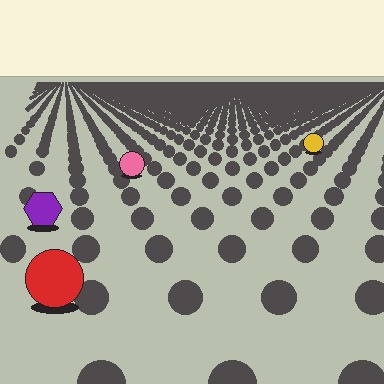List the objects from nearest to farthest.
From nearest to farthest: the red circle, the purple hexagon, the pink circle, the yellow circle.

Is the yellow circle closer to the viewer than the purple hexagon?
No. The purple hexagon is closer — you can tell from the texture gradient: the ground texture is coarser near it.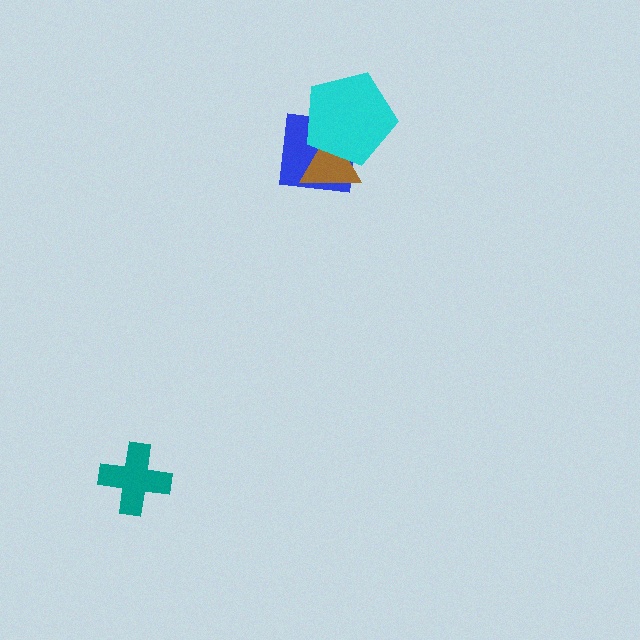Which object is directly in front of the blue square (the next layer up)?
The brown triangle is directly in front of the blue square.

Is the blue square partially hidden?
Yes, it is partially covered by another shape.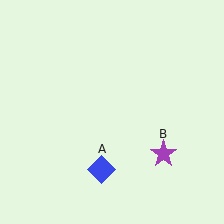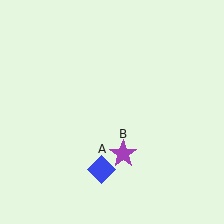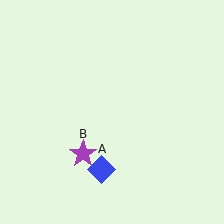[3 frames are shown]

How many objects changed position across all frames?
1 object changed position: purple star (object B).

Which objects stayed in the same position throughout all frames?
Blue diamond (object A) remained stationary.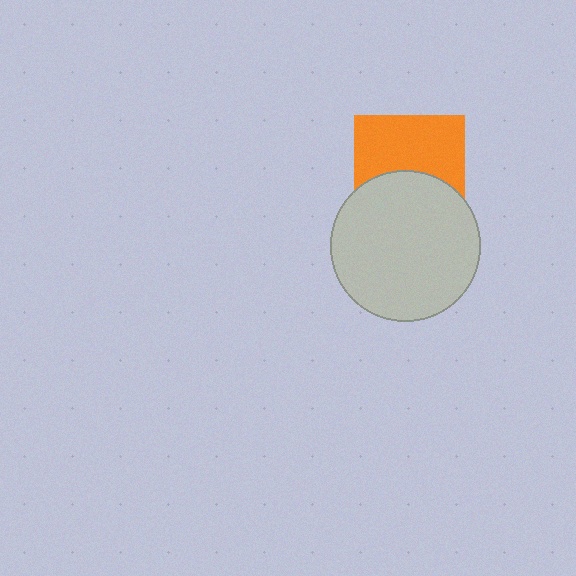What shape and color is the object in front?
The object in front is a light gray circle.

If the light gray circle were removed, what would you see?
You would see the complete orange square.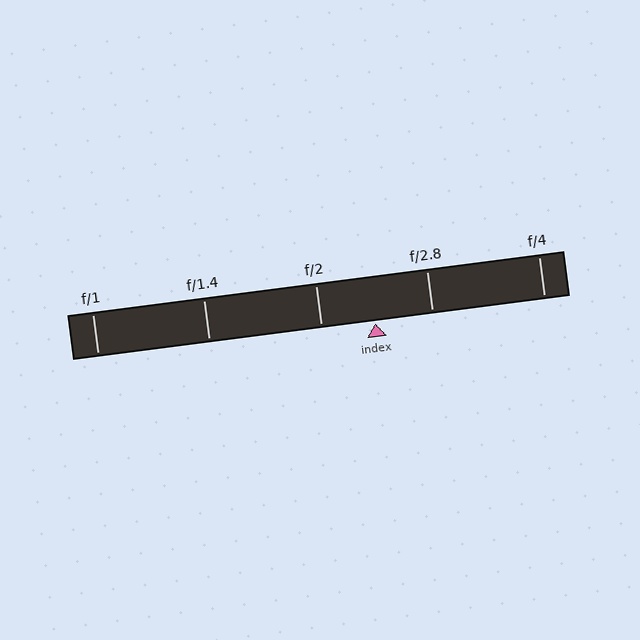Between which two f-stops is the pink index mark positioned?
The index mark is between f/2 and f/2.8.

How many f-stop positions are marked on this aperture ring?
There are 5 f-stop positions marked.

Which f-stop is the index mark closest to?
The index mark is closest to f/2.